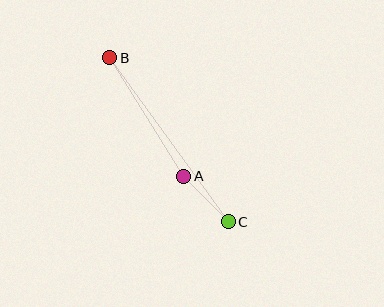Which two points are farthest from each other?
Points B and C are farthest from each other.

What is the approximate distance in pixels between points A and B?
The distance between A and B is approximately 139 pixels.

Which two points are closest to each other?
Points A and C are closest to each other.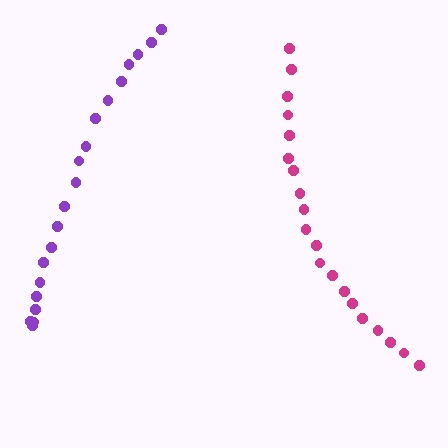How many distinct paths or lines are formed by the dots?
There are 2 distinct paths.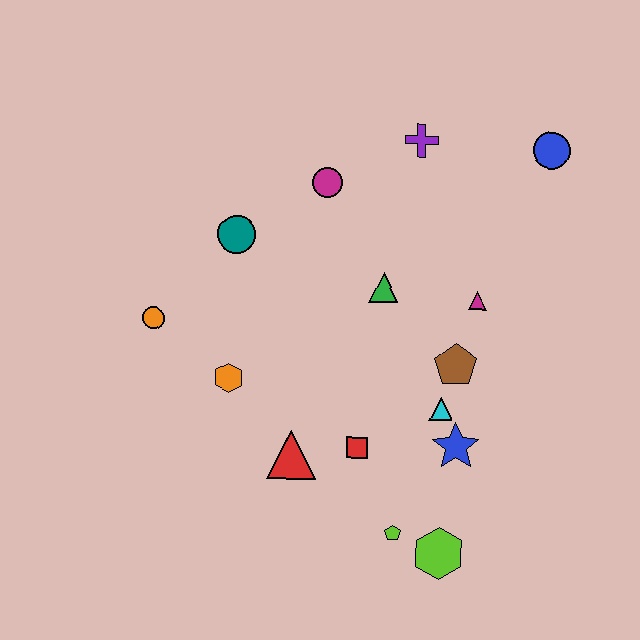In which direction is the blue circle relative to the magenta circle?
The blue circle is to the right of the magenta circle.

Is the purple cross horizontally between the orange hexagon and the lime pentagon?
No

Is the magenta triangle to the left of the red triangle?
No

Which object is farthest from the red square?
The blue circle is farthest from the red square.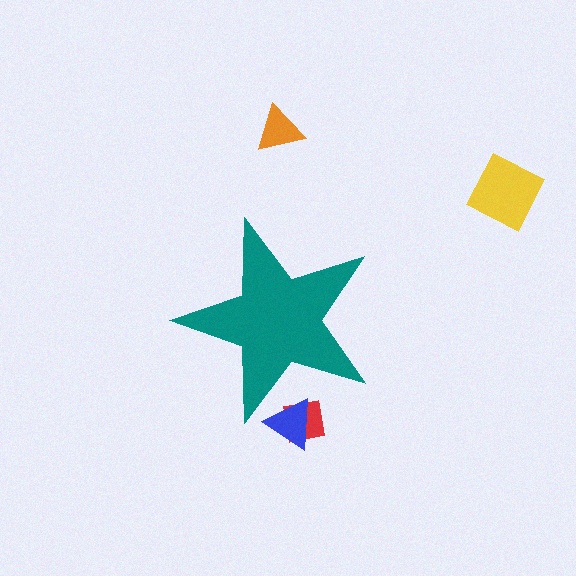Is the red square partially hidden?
Yes, the red square is partially hidden behind the teal star.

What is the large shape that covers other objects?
A teal star.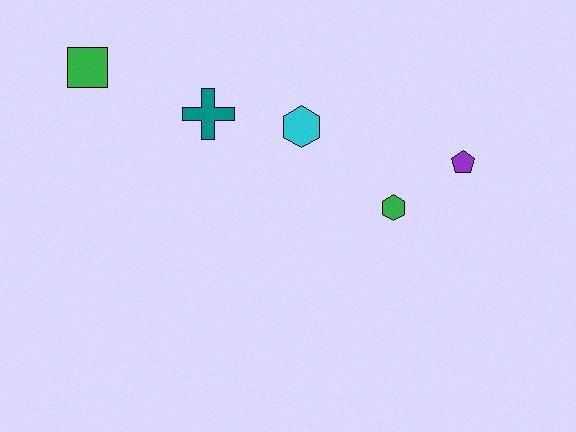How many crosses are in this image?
There is 1 cross.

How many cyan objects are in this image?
There is 1 cyan object.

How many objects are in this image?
There are 5 objects.